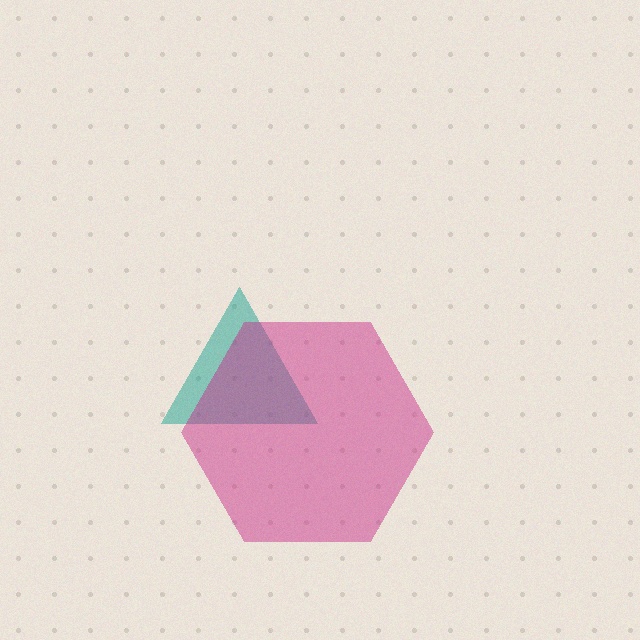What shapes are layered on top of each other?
The layered shapes are: a teal triangle, a magenta hexagon.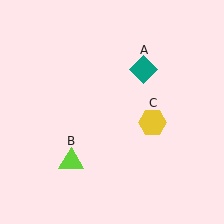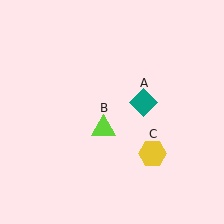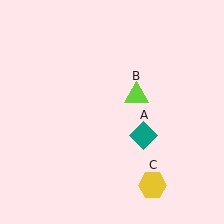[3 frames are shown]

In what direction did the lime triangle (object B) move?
The lime triangle (object B) moved up and to the right.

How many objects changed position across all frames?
3 objects changed position: teal diamond (object A), lime triangle (object B), yellow hexagon (object C).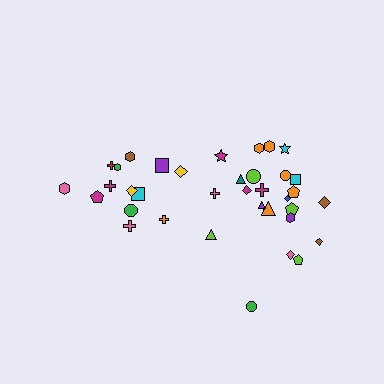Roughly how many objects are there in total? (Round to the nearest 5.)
Roughly 35 objects in total.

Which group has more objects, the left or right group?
The right group.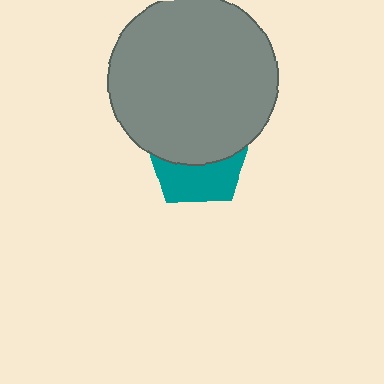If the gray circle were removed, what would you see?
You would see the complete teal pentagon.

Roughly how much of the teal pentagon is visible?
A small part of it is visible (roughly 43%).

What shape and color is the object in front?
The object in front is a gray circle.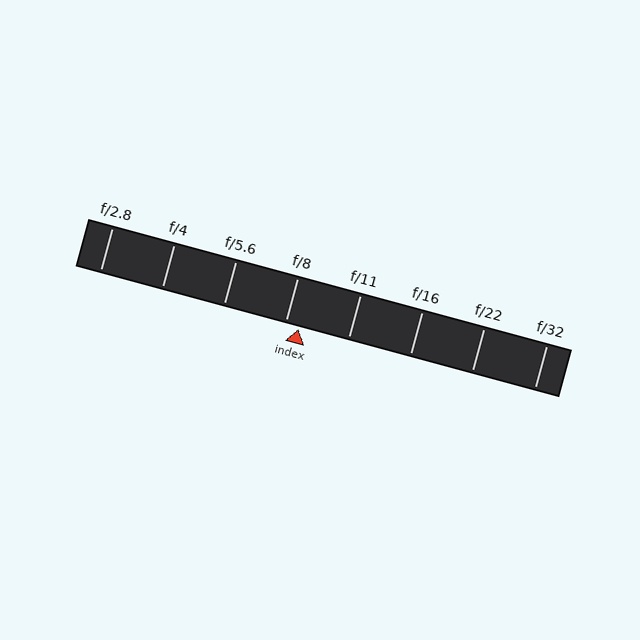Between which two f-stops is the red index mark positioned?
The index mark is between f/8 and f/11.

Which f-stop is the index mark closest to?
The index mark is closest to f/8.